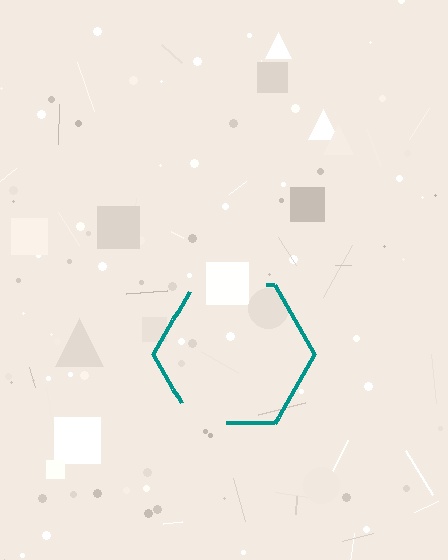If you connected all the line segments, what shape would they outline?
They would outline a hexagon.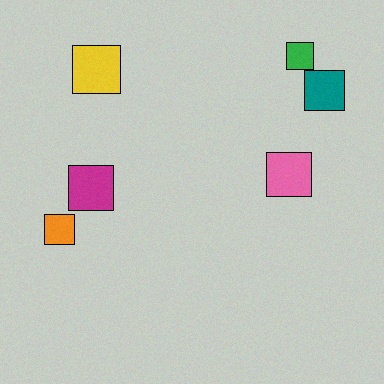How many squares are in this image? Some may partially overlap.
There are 6 squares.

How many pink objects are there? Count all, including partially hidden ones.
There is 1 pink object.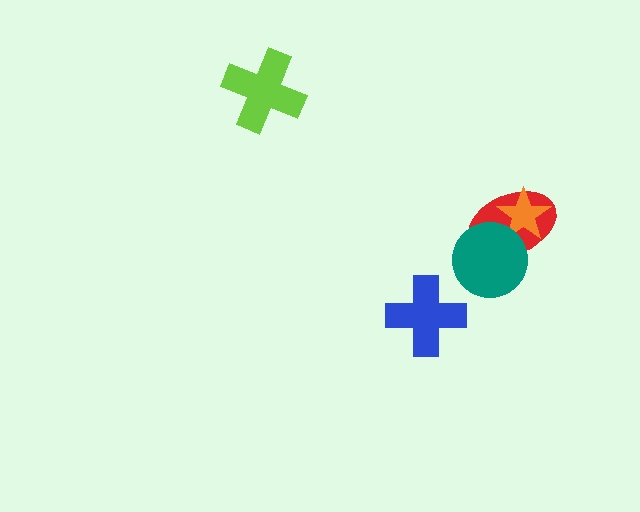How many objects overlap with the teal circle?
2 objects overlap with the teal circle.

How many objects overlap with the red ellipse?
2 objects overlap with the red ellipse.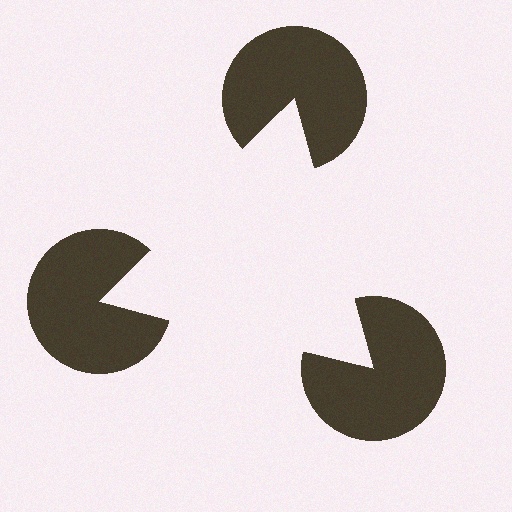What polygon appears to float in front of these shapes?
An illusory triangle — its edges are inferred from the aligned wedge cuts in the pac-man discs, not physically drawn.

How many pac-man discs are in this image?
There are 3 — one at each vertex of the illusory triangle.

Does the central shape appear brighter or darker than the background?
It typically appears slightly brighter than the background, even though no actual brightness change is drawn.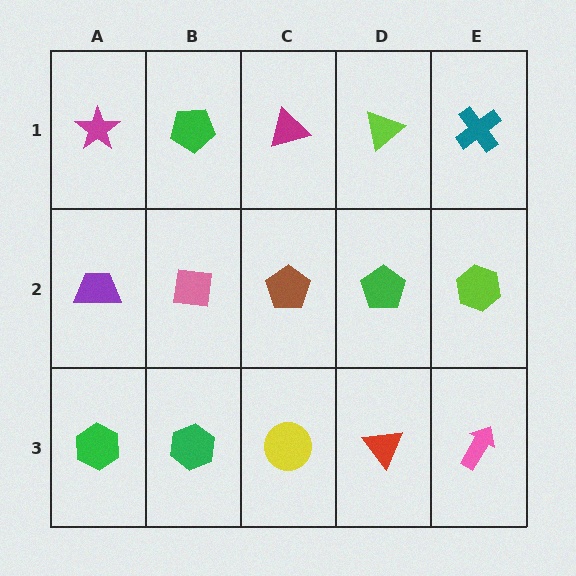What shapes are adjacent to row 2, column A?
A magenta star (row 1, column A), a green hexagon (row 3, column A), a pink square (row 2, column B).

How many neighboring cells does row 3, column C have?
3.